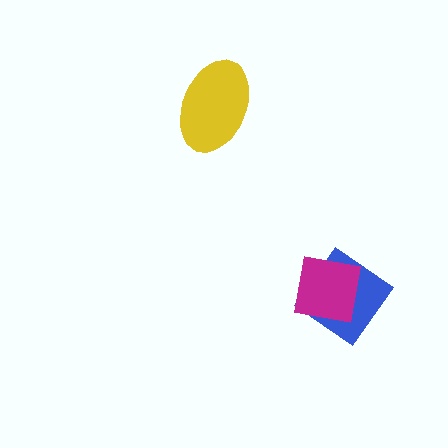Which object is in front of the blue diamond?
The magenta square is in front of the blue diamond.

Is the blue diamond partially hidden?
Yes, it is partially covered by another shape.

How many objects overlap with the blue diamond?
1 object overlaps with the blue diamond.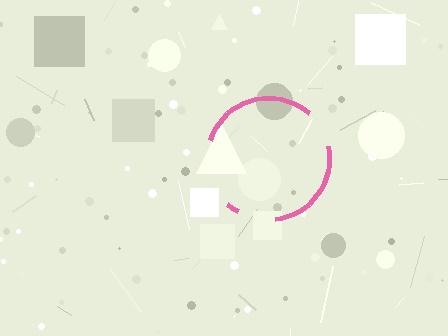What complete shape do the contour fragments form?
The contour fragments form a circle.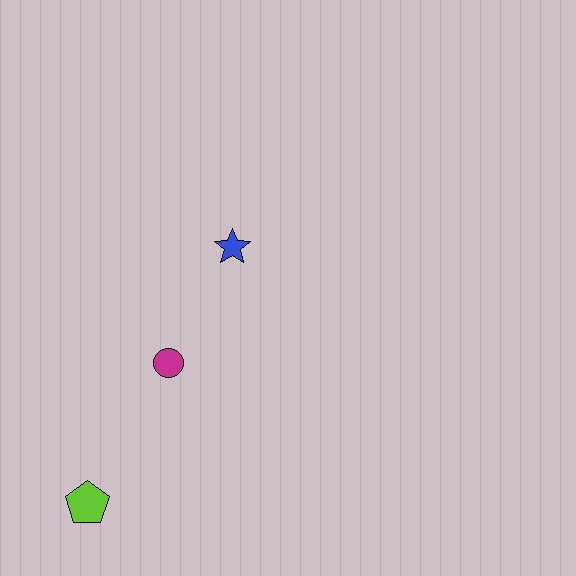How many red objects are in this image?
There are no red objects.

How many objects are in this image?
There are 3 objects.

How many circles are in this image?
There is 1 circle.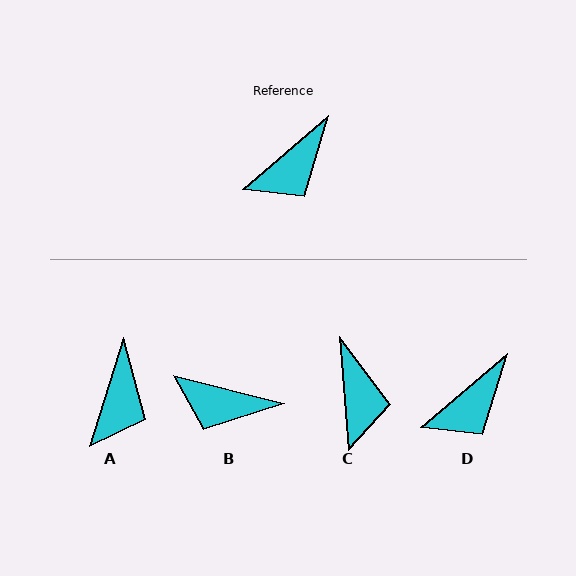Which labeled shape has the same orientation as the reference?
D.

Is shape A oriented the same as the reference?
No, it is off by about 32 degrees.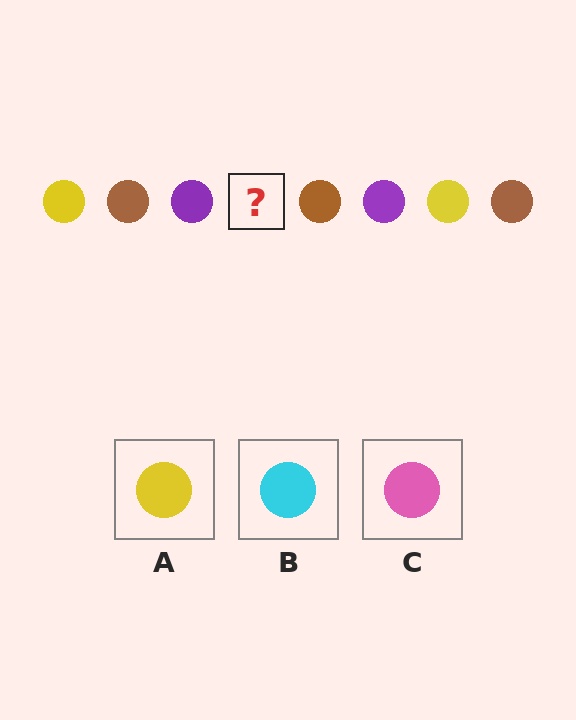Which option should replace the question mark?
Option A.